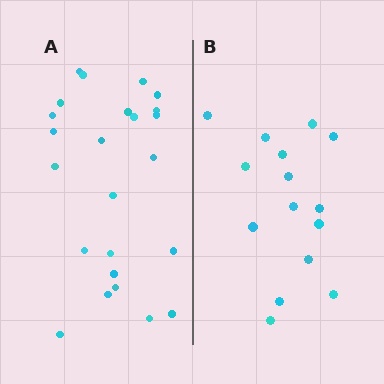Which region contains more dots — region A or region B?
Region A (the left region) has more dots.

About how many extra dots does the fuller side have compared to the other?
Region A has roughly 8 or so more dots than region B.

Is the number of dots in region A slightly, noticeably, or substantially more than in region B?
Region A has substantially more. The ratio is roughly 1.6 to 1.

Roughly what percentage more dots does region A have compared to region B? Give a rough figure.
About 60% more.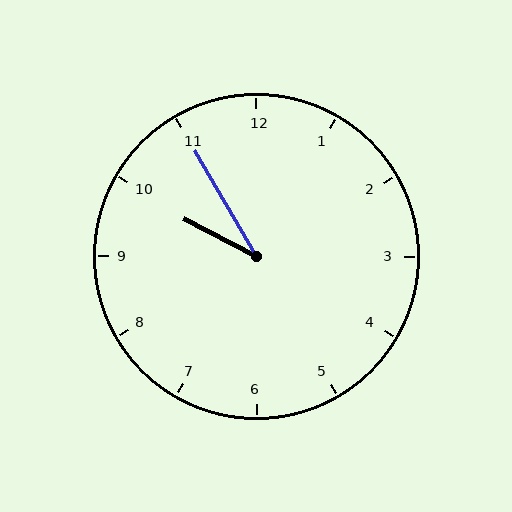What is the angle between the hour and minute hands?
Approximately 32 degrees.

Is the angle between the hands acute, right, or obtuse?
It is acute.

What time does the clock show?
9:55.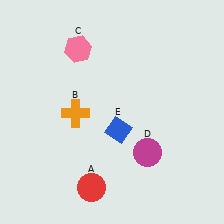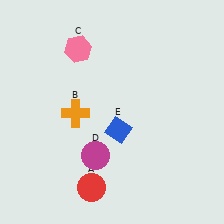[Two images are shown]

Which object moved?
The magenta circle (D) moved left.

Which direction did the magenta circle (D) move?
The magenta circle (D) moved left.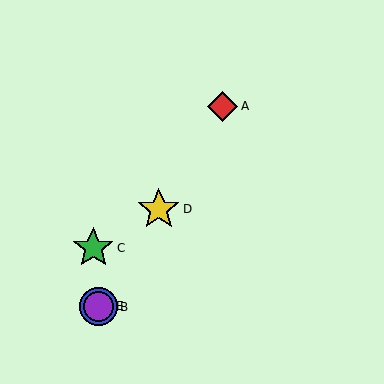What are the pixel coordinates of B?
Object B is at (98, 307).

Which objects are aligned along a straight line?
Objects A, B, D, E are aligned along a straight line.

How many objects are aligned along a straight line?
4 objects (A, B, D, E) are aligned along a straight line.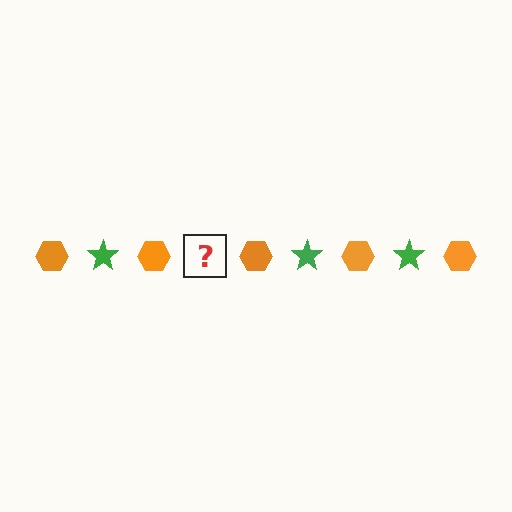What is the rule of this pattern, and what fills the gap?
The rule is that the pattern alternates between orange hexagon and green star. The gap should be filled with a green star.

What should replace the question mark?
The question mark should be replaced with a green star.